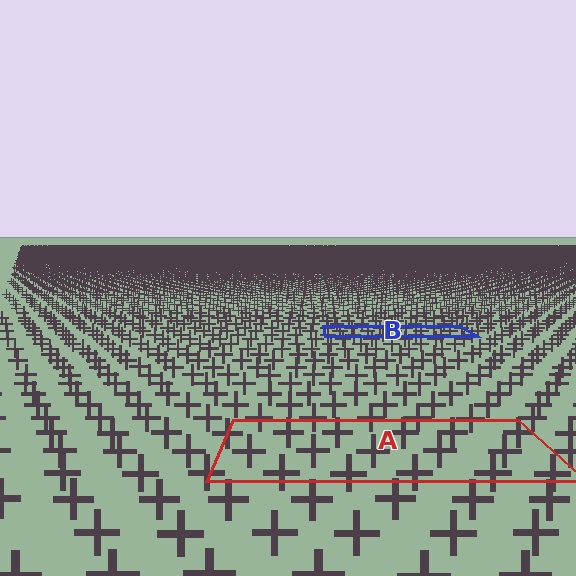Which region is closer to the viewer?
Region A is closer. The texture elements there are larger and more spread out.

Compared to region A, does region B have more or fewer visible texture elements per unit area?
Region B has more texture elements per unit area — they are packed more densely because it is farther away.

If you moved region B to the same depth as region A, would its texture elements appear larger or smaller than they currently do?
They would appear larger. At a closer depth, the same texture elements are projected at a bigger on-screen size.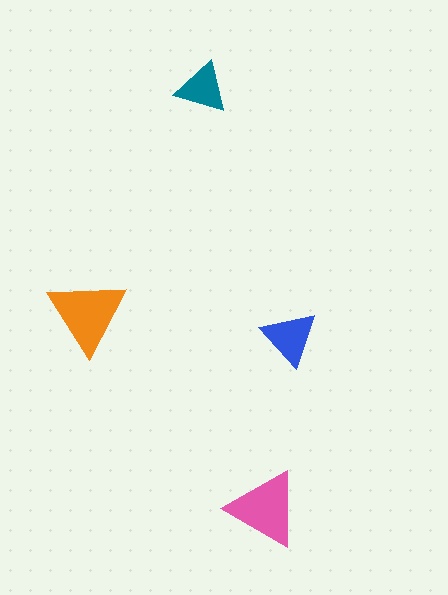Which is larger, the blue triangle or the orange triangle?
The orange one.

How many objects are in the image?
There are 4 objects in the image.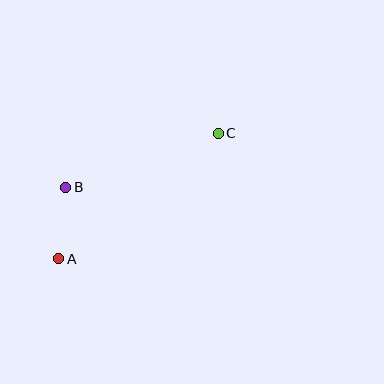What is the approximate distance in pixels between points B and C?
The distance between B and C is approximately 162 pixels.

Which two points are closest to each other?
Points A and B are closest to each other.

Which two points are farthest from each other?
Points A and C are farthest from each other.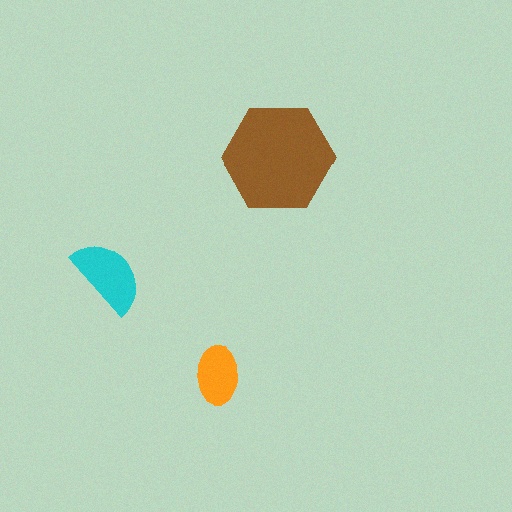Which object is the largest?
The brown hexagon.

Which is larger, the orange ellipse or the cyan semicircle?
The cyan semicircle.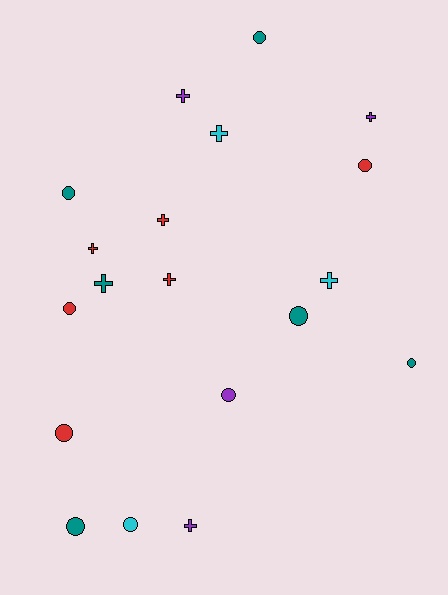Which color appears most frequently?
Teal, with 6 objects.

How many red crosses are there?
There are 3 red crosses.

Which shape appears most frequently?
Circle, with 10 objects.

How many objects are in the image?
There are 19 objects.